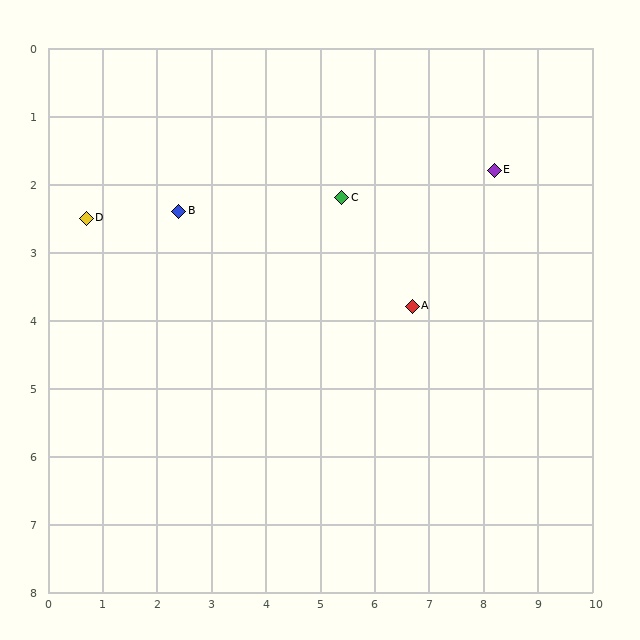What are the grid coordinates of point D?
Point D is at approximately (0.7, 2.5).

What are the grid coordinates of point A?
Point A is at approximately (6.7, 3.8).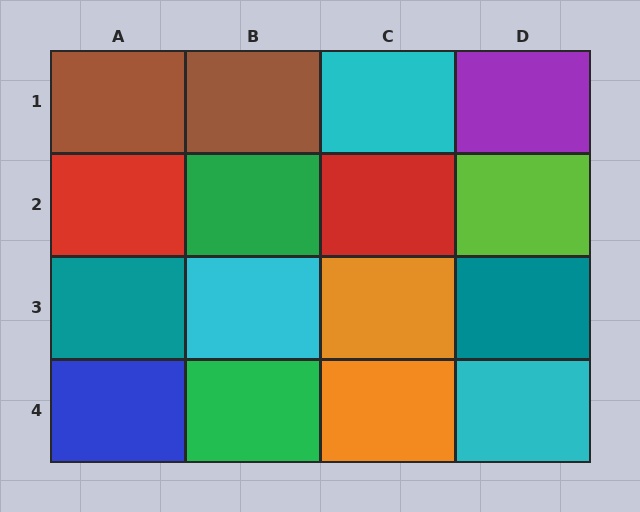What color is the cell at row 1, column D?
Purple.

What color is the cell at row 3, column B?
Cyan.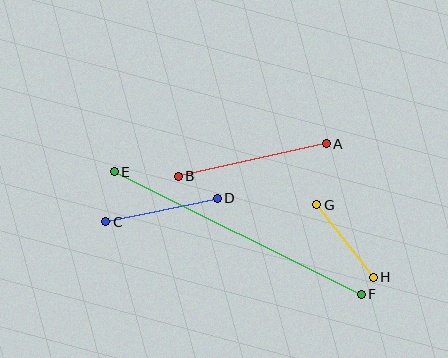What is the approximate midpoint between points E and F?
The midpoint is at approximately (238, 233) pixels.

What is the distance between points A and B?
The distance is approximately 151 pixels.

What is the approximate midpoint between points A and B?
The midpoint is at approximately (252, 160) pixels.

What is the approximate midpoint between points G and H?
The midpoint is at approximately (345, 241) pixels.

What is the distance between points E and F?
The distance is approximately 275 pixels.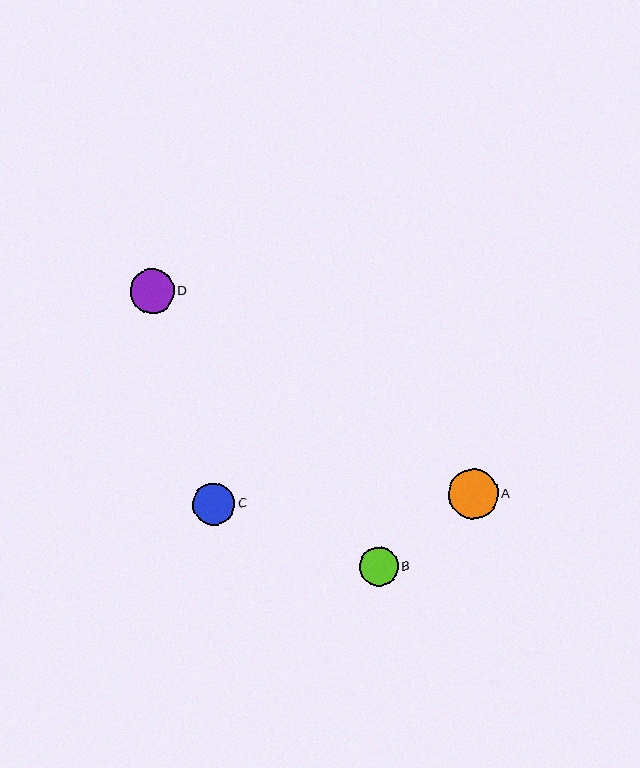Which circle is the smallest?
Circle B is the smallest with a size of approximately 39 pixels.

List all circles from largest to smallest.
From largest to smallest: A, D, C, B.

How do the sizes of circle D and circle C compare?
Circle D and circle C are approximately the same size.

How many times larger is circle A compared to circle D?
Circle A is approximately 1.1 times the size of circle D.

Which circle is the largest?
Circle A is the largest with a size of approximately 50 pixels.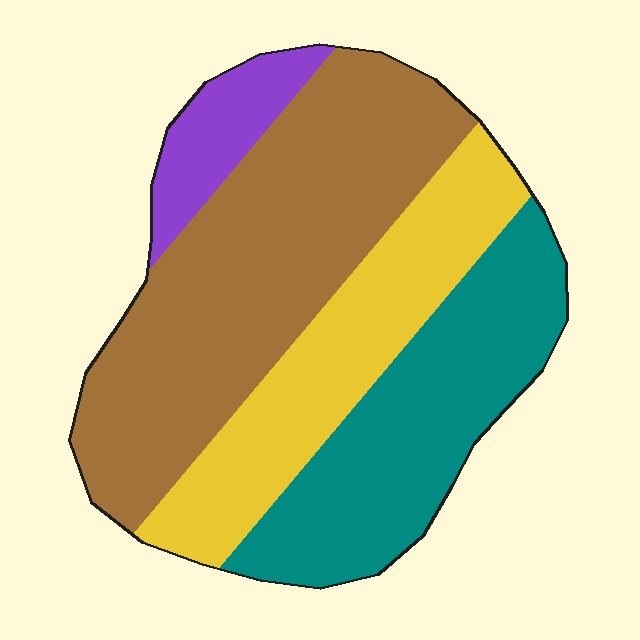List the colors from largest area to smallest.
From largest to smallest: brown, teal, yellow, purple.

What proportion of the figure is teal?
Teal takes up about one quarter (1/4) of the figure.